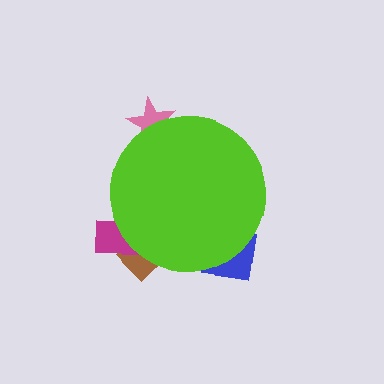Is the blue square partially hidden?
Yes, the blue square is partially hidden behind the lime circle.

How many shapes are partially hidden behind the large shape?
4 shapes are partially hidden.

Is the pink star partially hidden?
Yes, the pink star is partially hidden behind the lime circle.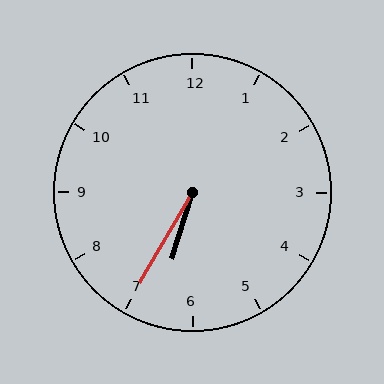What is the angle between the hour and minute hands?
Approximately 12 degrees.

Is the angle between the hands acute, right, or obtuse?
It is acute.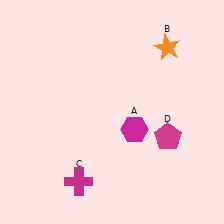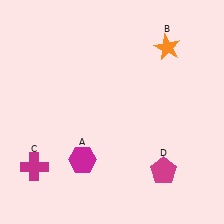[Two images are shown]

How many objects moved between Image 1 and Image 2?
3 objects moved between the two images.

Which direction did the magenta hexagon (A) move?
The magenta hexagon (A) moved left.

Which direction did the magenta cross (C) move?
The magenta cross (C) moved left.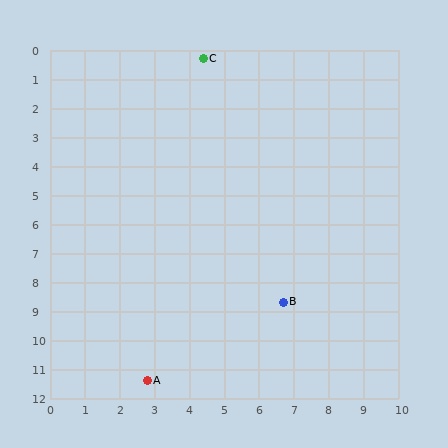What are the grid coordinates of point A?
Point A is at approximately (2.8, 11.4).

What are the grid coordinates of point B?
Point B is at approximately (6.7, 8.7).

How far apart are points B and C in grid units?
Points B and C are about 8.7 grid units apart.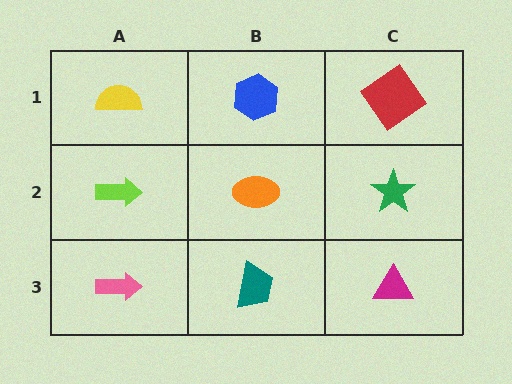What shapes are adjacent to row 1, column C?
A green star (row 2, column C), a blue hexagon (row 1, column B).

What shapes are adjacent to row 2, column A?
A yellow semicircle (row 1, column A), a pink arrow (row 3, column A), an orange ellipse (row 2, column B).